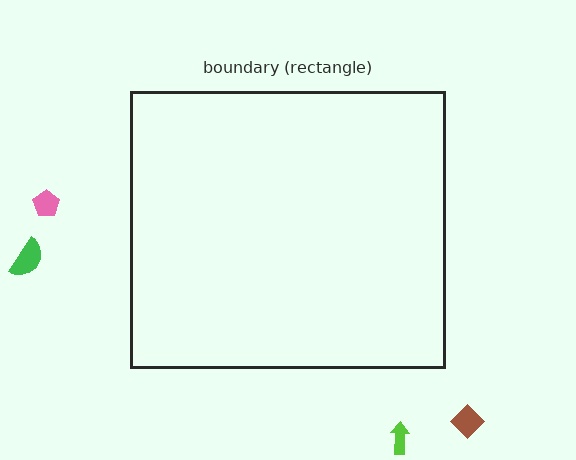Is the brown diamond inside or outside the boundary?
Outside.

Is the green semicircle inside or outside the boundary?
Outside.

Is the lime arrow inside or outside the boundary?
Outside.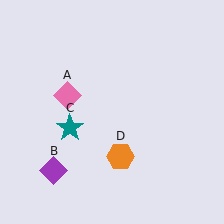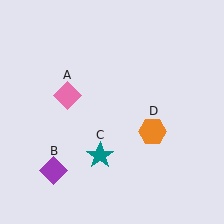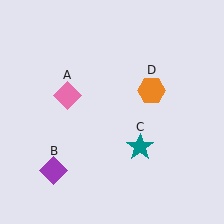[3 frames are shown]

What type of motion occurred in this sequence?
The teal star (object C), orange hexagon (object D) rotated counterclockwise around the center of the scene.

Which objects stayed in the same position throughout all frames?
Pink diamond (object A) and purple diamond (object B) remained stationary.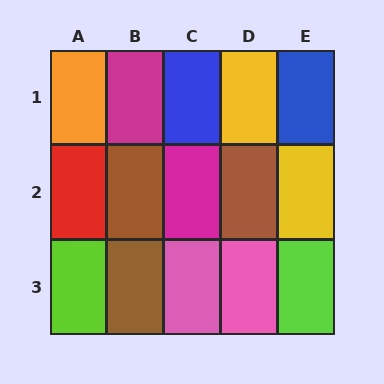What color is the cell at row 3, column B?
Brown.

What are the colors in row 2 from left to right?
Red, brown, magenta, brown, yellow.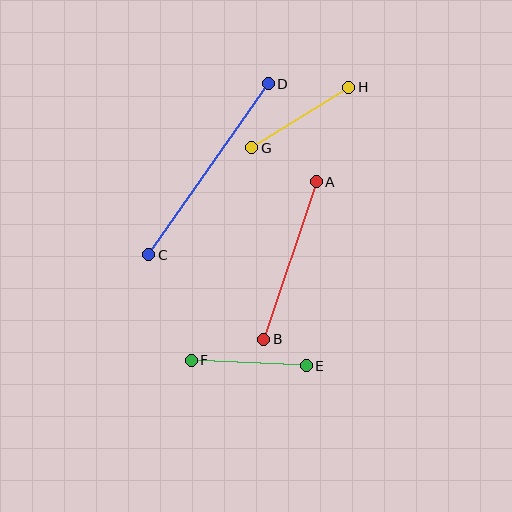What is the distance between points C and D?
The distance is approximately 208 pixels.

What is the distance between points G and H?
The distance is approximately 114 pixels.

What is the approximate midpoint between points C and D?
The midpoint is at approximately (208, 169) pixels.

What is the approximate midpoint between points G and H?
The midpoint is at approximately (300, 117) pixels.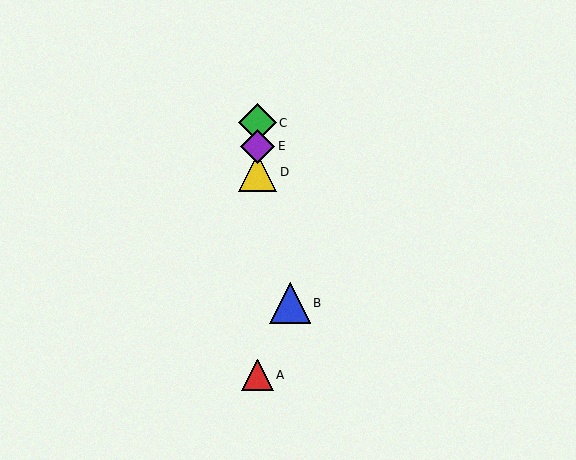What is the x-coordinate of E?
Object E is at x≈258.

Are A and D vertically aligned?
Yes, both are at x≈258.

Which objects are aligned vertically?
Objects A, C, D, E are aligned vertically.